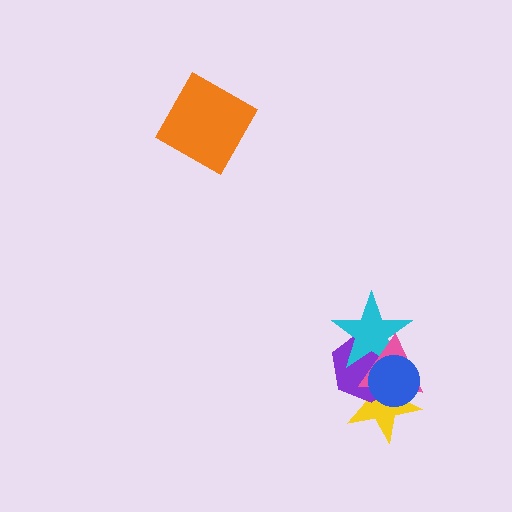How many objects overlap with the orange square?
0 objects overlap with the orange square.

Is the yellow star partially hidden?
Yes, it is partially covered by another shape.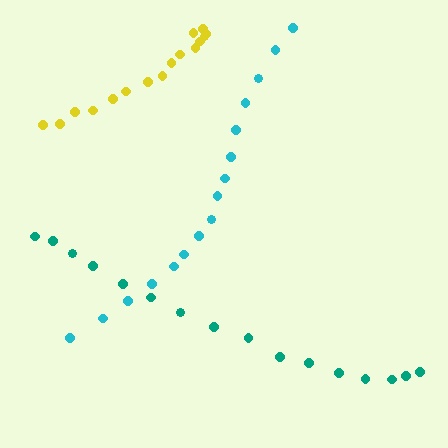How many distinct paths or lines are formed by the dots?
There are 3 distinct paths.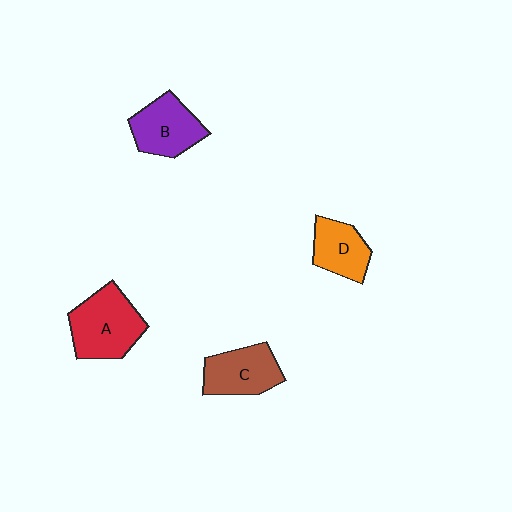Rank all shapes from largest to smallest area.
From largest to smallest: A (red), B (purple), C (brown), D (orange).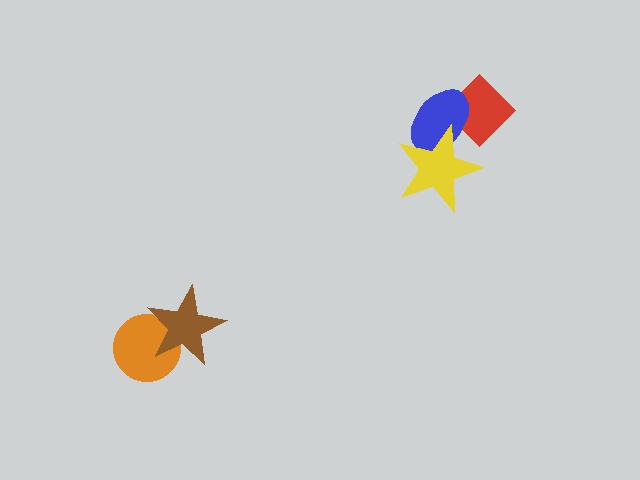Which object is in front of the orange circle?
The brown star is in front of the orange circle.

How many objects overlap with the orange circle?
1 object overlaps with the orange circle.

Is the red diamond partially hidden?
Yes, it is partially covered by another shape.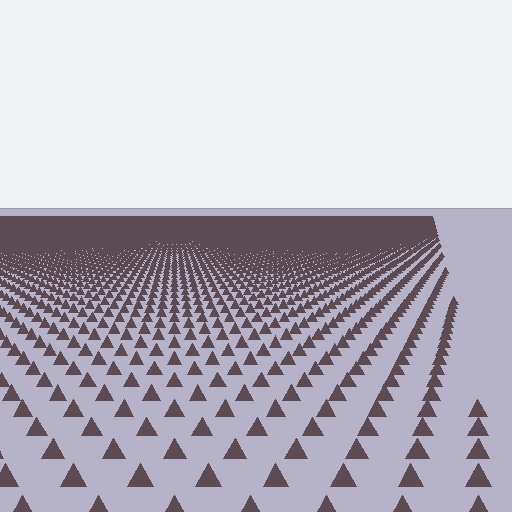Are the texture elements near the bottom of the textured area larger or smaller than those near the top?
Larger. Near the bottom, elements are closer to the viewer and appear at a bigger on-screen size.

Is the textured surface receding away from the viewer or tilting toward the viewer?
The surface is receding away from the viewer. Texture elements get smaller and denser toward the top.